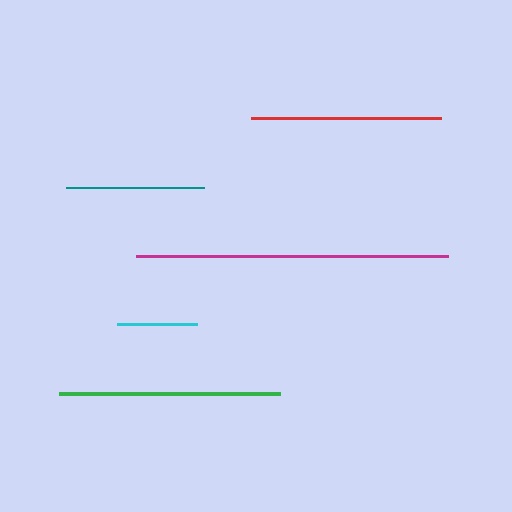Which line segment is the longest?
The magenta line is the longest at approximately 312 pixels.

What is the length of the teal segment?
The teal segment is approximately 138 pixels long.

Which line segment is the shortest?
The cyan line is the shortest at approximately 80 pixels.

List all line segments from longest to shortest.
From longest to shortest: magenta, green, red, teal, cyan.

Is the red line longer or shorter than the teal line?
The red line is longer than the teal line.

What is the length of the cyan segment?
The cyan segment is approximately 80 pixels long.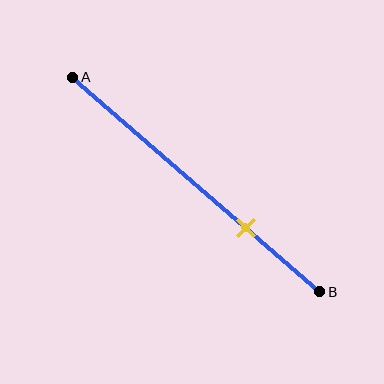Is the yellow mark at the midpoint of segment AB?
No, the mark is at about 70% from A, not at the 50% midpoint.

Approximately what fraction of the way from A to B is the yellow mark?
The yellow mark is approximately 70% of the way from A to B.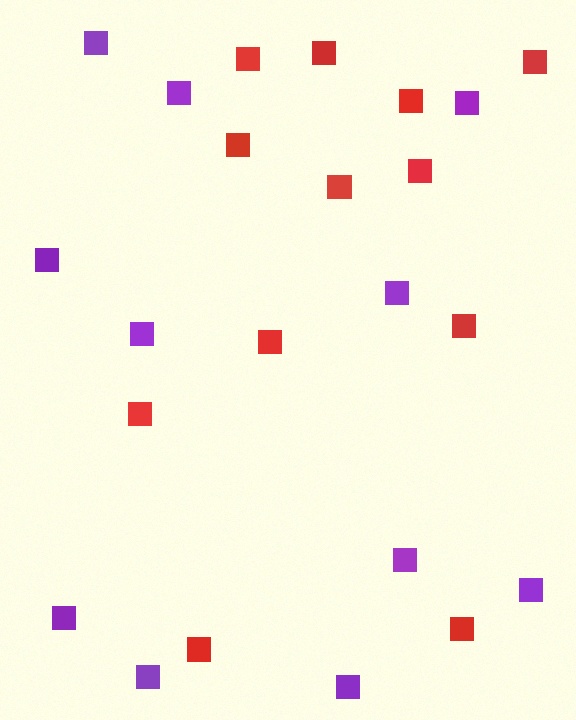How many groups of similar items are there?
There are 2 groups: one group of purple squares (11) and one group of red squares (12).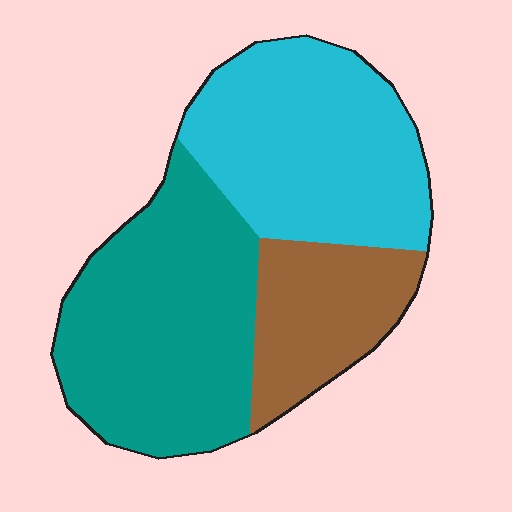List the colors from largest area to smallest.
From largest to smallest: teal, cyan, brown.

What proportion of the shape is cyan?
Cyan covers roughly 35% of the shape.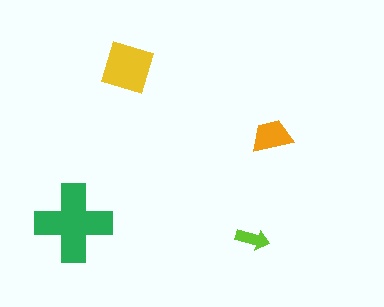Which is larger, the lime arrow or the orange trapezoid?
The orange trapezoid.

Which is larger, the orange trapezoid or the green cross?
The green cross.